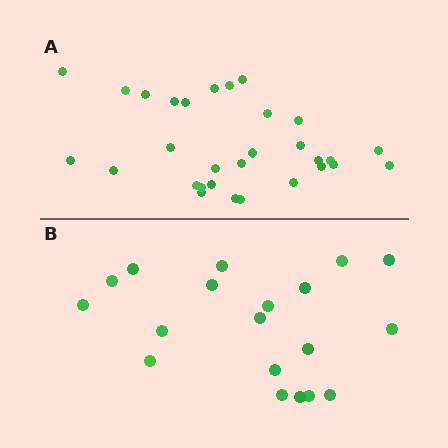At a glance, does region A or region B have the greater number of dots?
Region A (the top region) has more dots.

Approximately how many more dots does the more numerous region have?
Region A has roughly 12 or so more dots than region B.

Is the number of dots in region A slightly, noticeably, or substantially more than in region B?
Region A has substantially more. The ratio is roughly 1.6 to 1.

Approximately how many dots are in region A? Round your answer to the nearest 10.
About 30 dots.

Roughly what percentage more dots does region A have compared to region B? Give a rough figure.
About 60% more.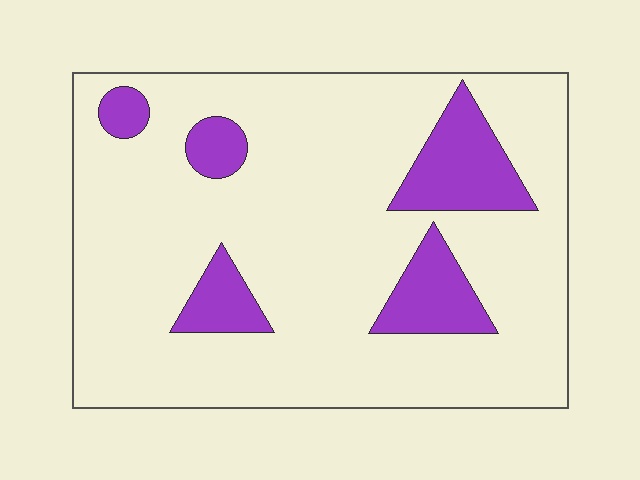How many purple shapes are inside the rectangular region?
5.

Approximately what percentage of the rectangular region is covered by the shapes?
Approximately 15%.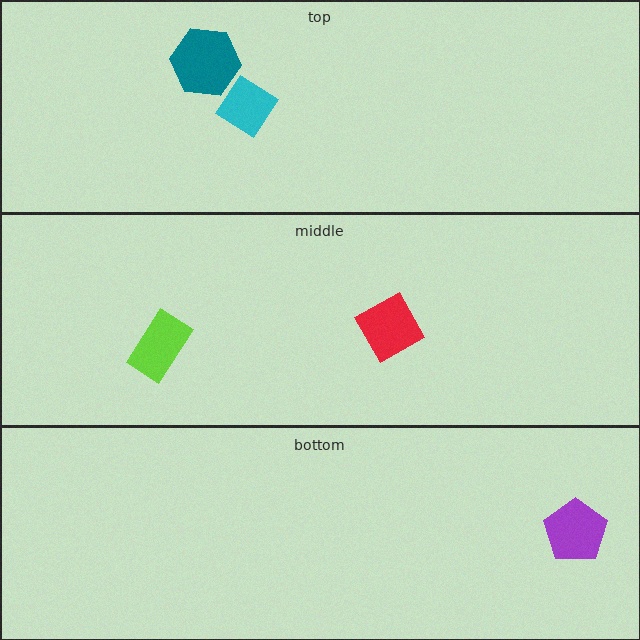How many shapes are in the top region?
2.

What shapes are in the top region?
The cyan diamond, the teal hexagon.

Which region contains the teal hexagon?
The top region.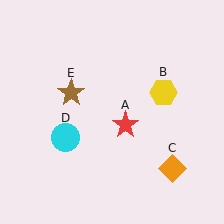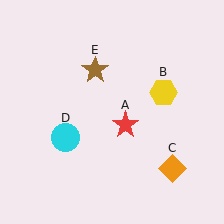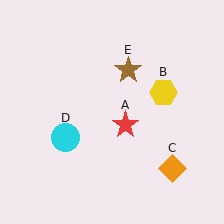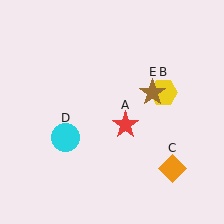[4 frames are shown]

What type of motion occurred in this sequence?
The brown star (object E) rotated clockwise around the center of the scene.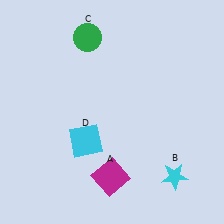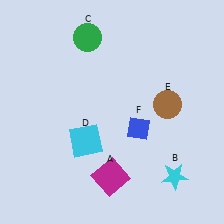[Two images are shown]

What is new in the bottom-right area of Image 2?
A blue diamond (F) was added in the bottom-right area of Image 2.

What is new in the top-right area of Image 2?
A brown circle (E) was added in the top-right area of Image 2.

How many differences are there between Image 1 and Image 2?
There are 2 differences between the two images.